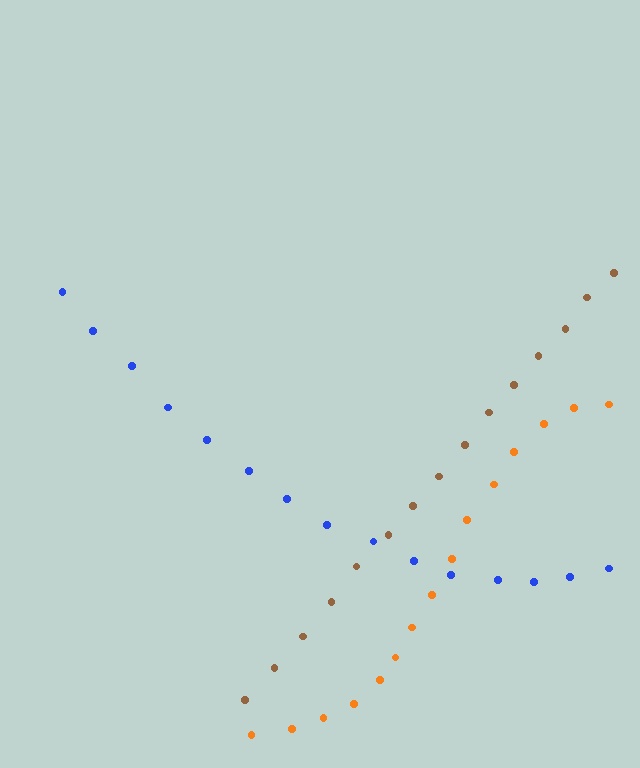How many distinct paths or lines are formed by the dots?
There are 3 distinct paths.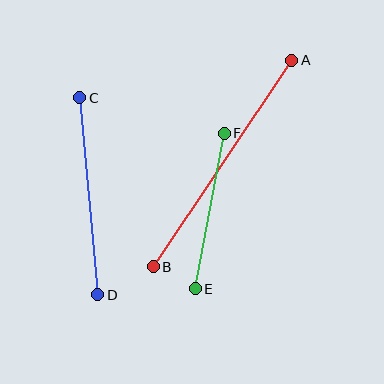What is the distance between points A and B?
The distance is approximately 249 pixels.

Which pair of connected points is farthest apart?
Points A and B are farthest apart.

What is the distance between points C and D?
The distance is approximately 198 pixels.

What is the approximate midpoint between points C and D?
The midpoint is at approximately (89, 196) pixels.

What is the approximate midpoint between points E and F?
The midpoint is at approximately (210, 211) pixels.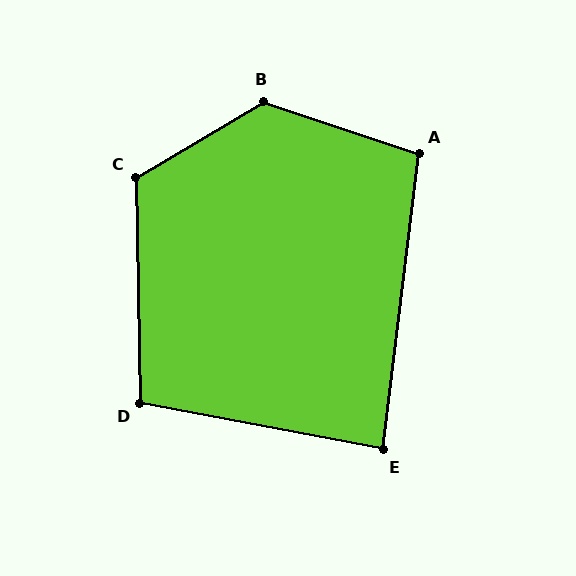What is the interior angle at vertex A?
Approximately 102 degrees (obtuse).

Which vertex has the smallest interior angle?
E, at approximately 86 degrees.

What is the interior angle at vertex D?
Approximately 102 degrees (obtuse).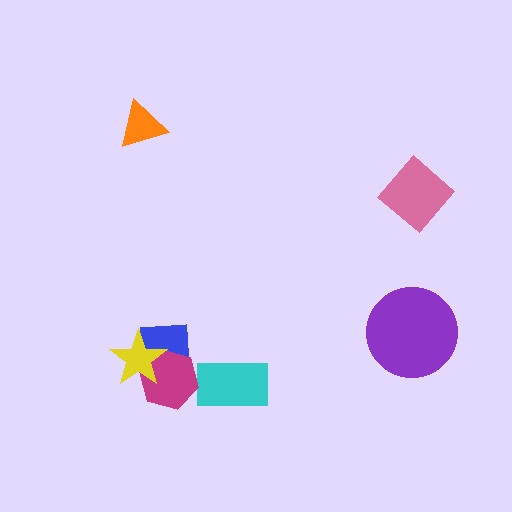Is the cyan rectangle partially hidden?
No, no other shape covers it.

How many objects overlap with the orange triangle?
0 objects overlap with the orange triangle.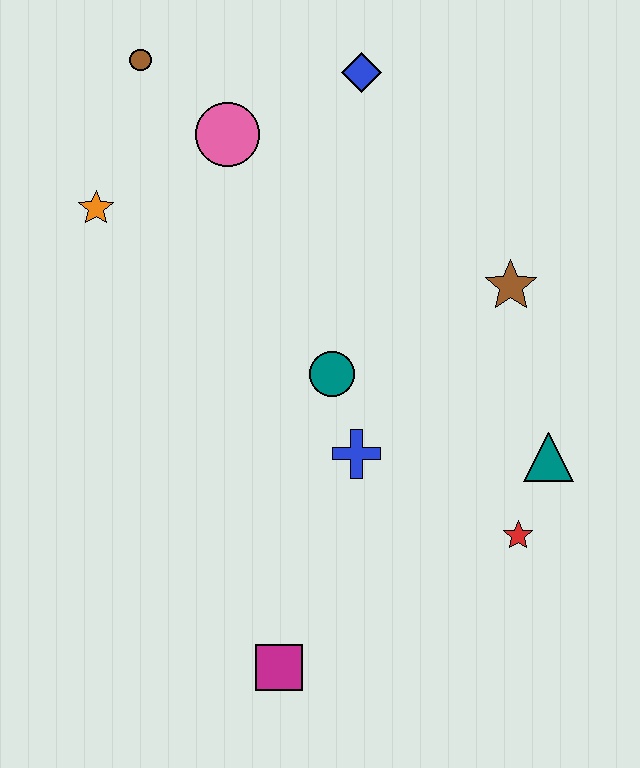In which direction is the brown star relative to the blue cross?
The brown star is above the blue cross.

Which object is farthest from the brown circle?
The magenta square is farthest from the brown circle.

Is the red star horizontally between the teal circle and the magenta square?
No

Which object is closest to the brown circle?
The pink circle is closest to the brown circle.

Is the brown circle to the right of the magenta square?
No